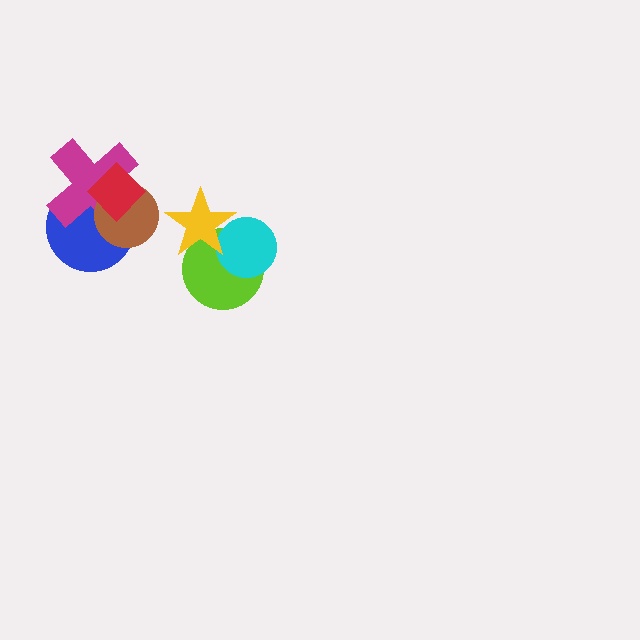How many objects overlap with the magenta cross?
3 objects overlap with the magenta cross.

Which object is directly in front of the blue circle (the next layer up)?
The magenta cross is directly in front of the blue circle.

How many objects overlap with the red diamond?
3 objects overlap with the red diamond.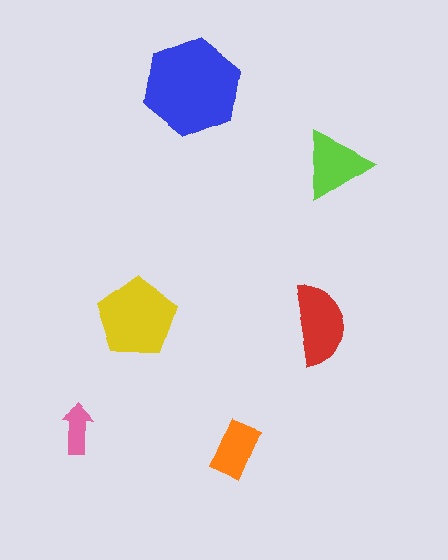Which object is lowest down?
The orange rectangle is bottommost.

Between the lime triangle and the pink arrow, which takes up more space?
The lime triangle.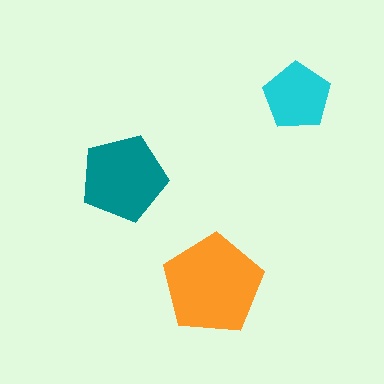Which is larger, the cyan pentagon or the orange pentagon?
The orange one.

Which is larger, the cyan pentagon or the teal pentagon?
The teal one.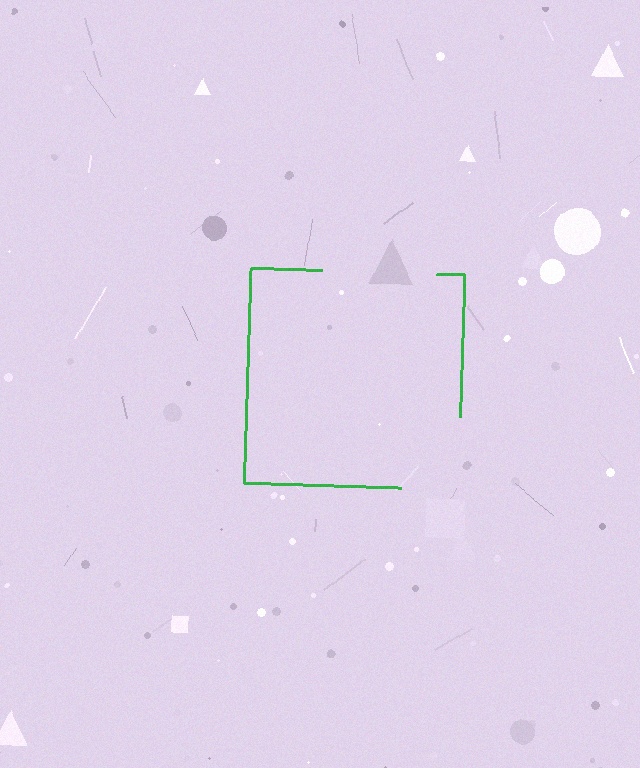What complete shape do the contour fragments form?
The contour fragments form a square.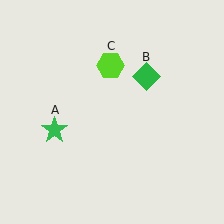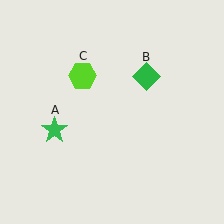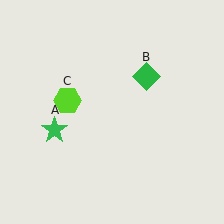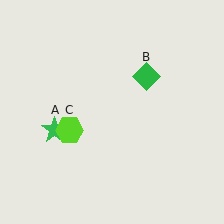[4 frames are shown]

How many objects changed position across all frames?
1 object changed position: lime hexagon (object C).